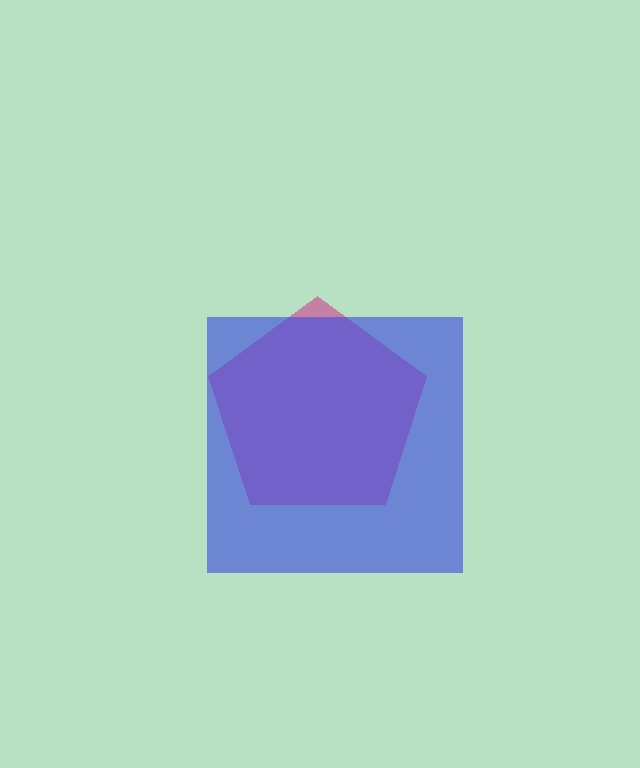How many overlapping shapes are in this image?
There are 2 overlapping shapes in the image.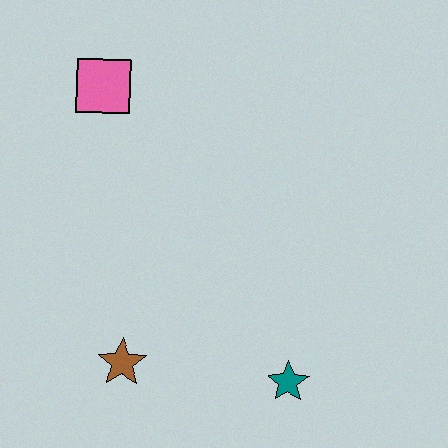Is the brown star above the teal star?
Yes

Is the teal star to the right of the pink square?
Yes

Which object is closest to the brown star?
The teal star is closest to the brown star.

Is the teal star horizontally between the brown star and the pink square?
No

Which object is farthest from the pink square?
The teal star is farthest from the pink square.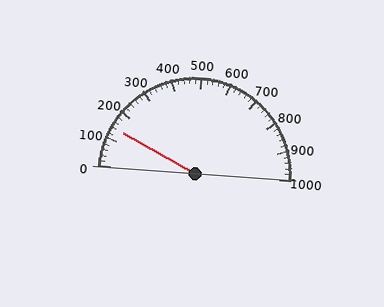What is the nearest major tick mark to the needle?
The nearest major tick mark is 100.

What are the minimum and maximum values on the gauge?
The gauge ranges from 0 to 1000.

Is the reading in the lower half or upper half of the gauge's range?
The reading is in the lower half of the range (0 to 1000).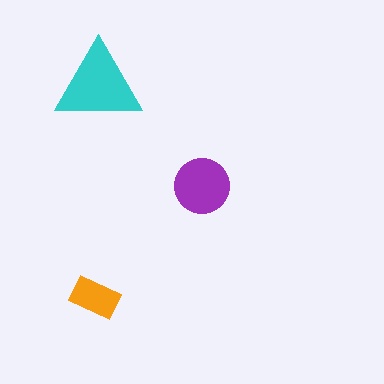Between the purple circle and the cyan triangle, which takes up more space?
The cyan triangle.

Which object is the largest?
The cyan triangle.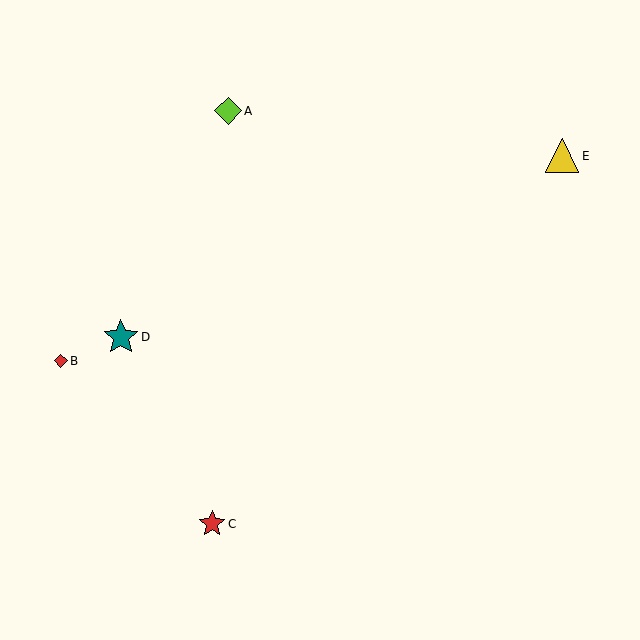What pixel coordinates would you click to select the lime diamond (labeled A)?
Click at (228, 111) to select the lime diamond A.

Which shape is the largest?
The teal star (labeled D) is the largest.